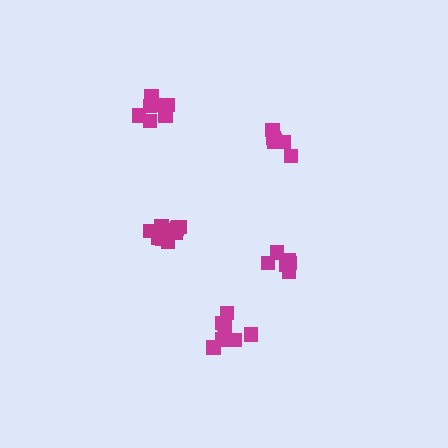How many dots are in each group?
Group 1: 6 dots, Group 2: 10 dots, Group 3: 6 dots, Group 4: 9 dots, Group 5: 7 dots (38 total).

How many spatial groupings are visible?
There are 5 spatial groupings.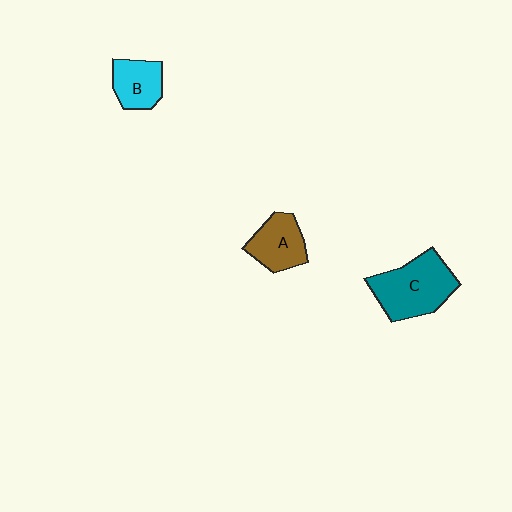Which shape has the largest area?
Shape C (teal).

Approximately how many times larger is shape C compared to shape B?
Approximately 1.8 times.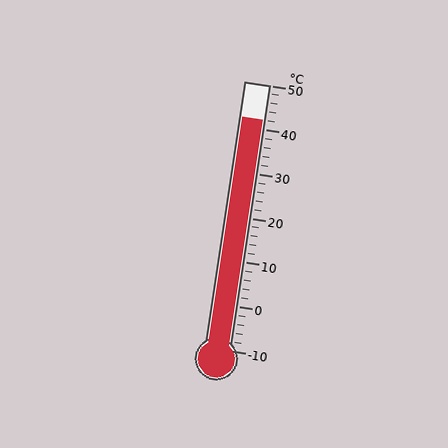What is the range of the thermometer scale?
The thermometer scale ranges from -10°C to 50°C.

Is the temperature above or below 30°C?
The temperature is above 30°C.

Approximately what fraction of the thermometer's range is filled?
The thermometer is filled to approximately 85% of its range.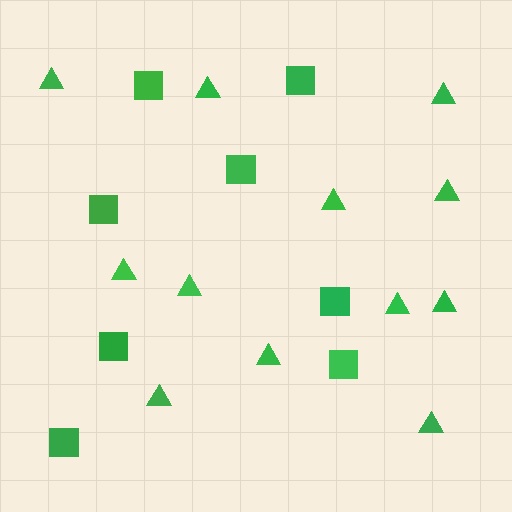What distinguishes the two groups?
There are 2 groups: one group of squares (8) and one group of triangles (12).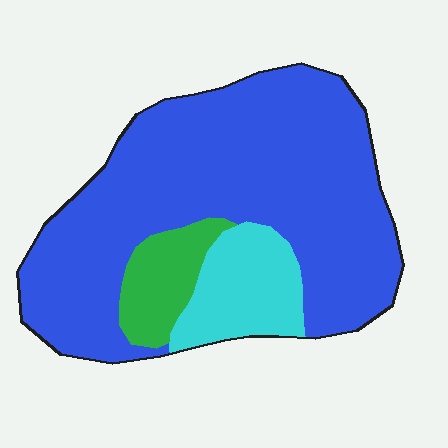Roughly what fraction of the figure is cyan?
Cyan takes up about one eighth (1/8) of the figure.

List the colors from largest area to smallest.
From largest to smallest: blue, cyan, green.